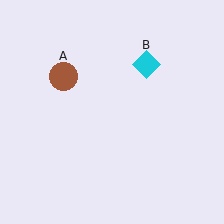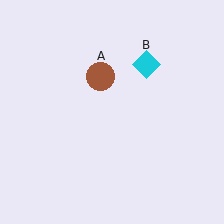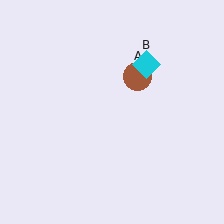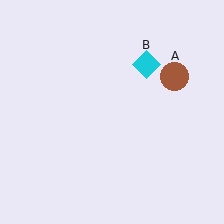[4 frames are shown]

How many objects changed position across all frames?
1 object changed position: brown circle (object A).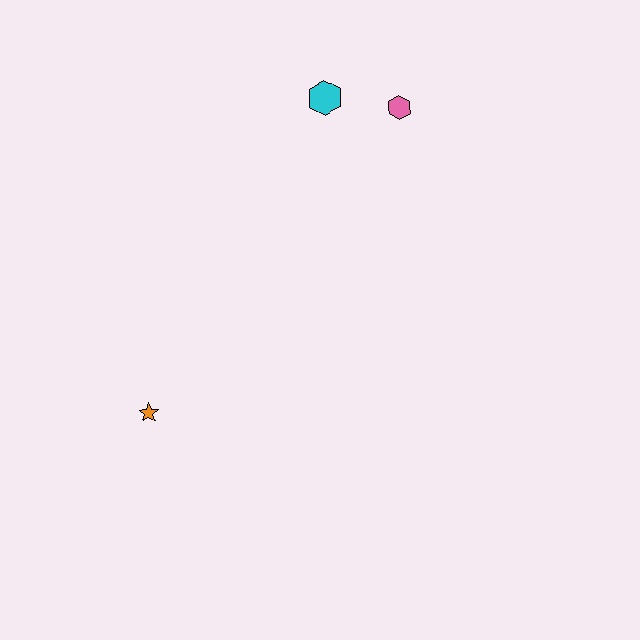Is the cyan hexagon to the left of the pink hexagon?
Yes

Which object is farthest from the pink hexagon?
The orange star is farthest from the pink hexagon.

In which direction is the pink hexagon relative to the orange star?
The pink hexagon is above the orange star.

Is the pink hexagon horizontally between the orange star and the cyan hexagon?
No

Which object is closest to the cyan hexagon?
The pink hexagon is closest to the cyan hexagon.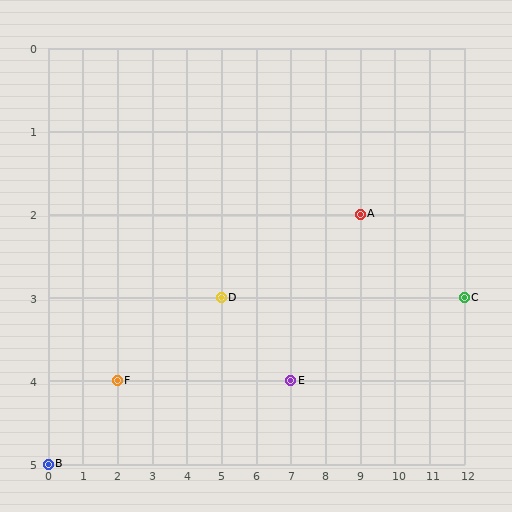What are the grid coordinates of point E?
Point E is at grid coordinates (7, 4).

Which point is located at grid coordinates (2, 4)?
Point F is at (2, 4).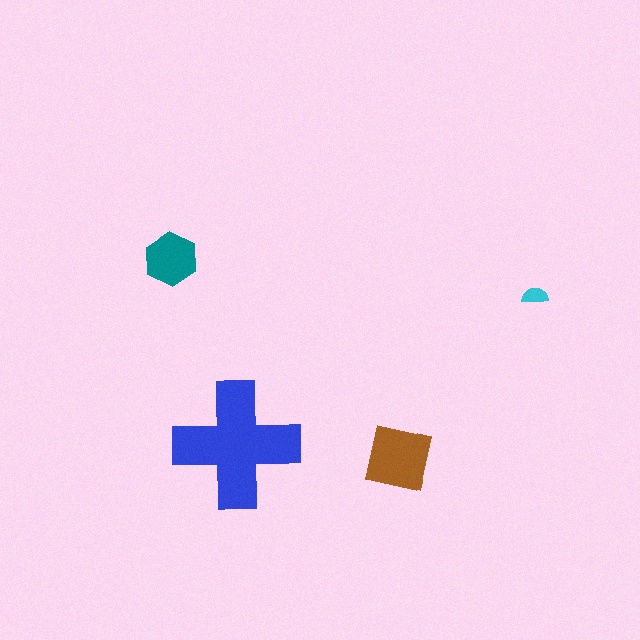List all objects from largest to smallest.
The blue cross, the brown square, the teal hexagon, the cyan semicircle.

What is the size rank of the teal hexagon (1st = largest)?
3rd.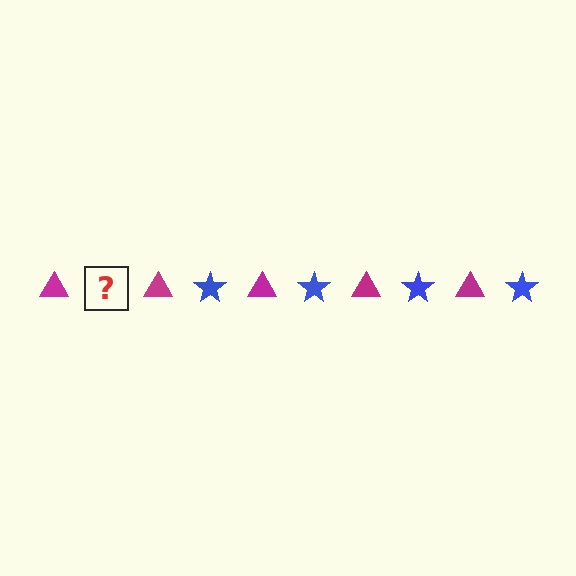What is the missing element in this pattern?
The missing element is a blue star.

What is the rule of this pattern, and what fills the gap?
The rule is that the pattern alternates between magenta triangle and blue star. The gap should be filled with a blue star.